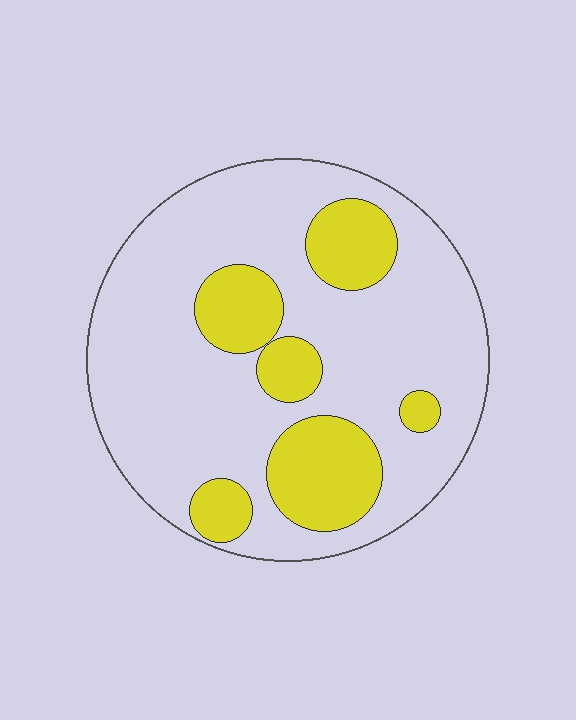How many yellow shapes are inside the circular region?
6.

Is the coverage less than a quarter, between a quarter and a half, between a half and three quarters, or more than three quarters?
Less than a quarter.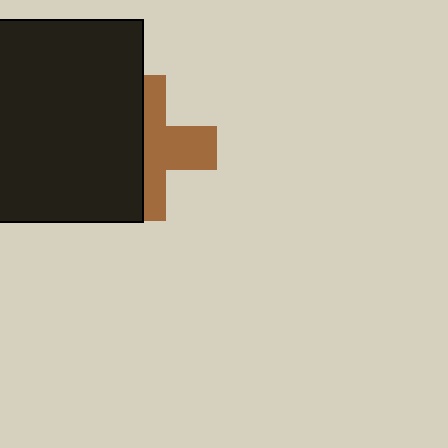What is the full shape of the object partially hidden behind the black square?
The partially hidden object is a brown cross.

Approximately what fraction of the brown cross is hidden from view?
Roughly 50% of the brown cross is hidden behind the black square.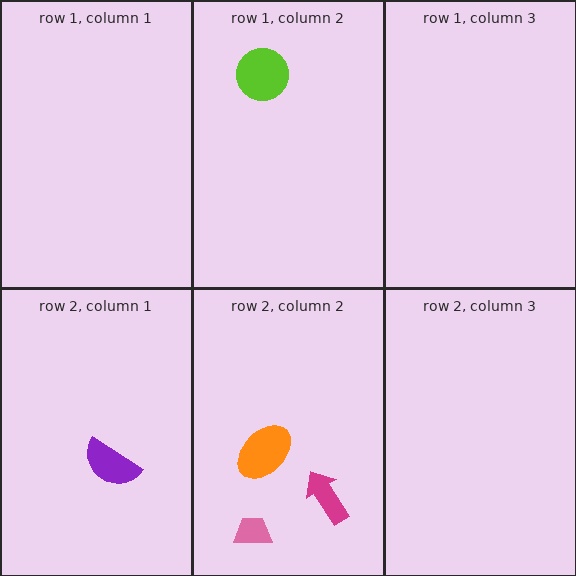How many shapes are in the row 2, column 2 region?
3.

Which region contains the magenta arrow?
The row 2, column 2 region.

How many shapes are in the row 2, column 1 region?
1.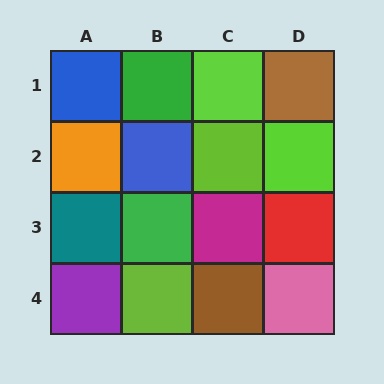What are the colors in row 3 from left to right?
Teal, green, magenta, red.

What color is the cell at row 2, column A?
Orange.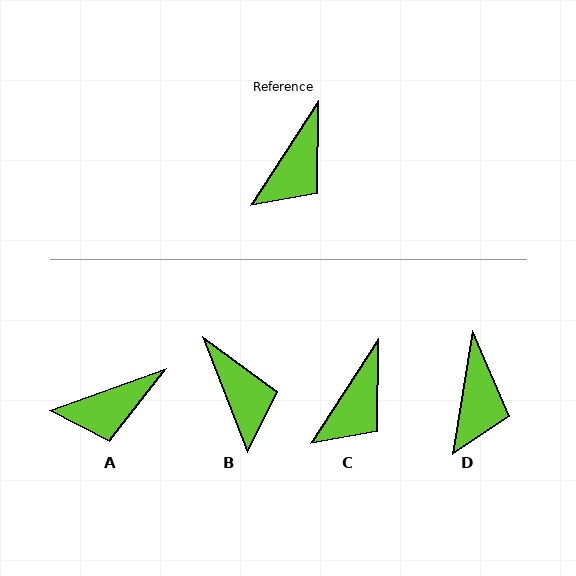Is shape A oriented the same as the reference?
No, it is off by about 37 degrees.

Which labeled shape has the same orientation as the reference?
C.